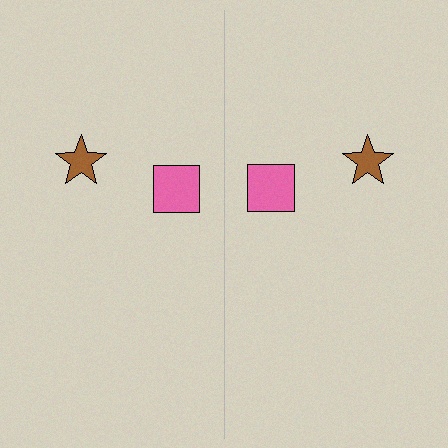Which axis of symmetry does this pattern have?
The pattern has a vertical axis of symmetry running through the center of the image.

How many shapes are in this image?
There are 4 shapes in this image.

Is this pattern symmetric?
Yes, this pattern has bilateral (reflection) symmetry.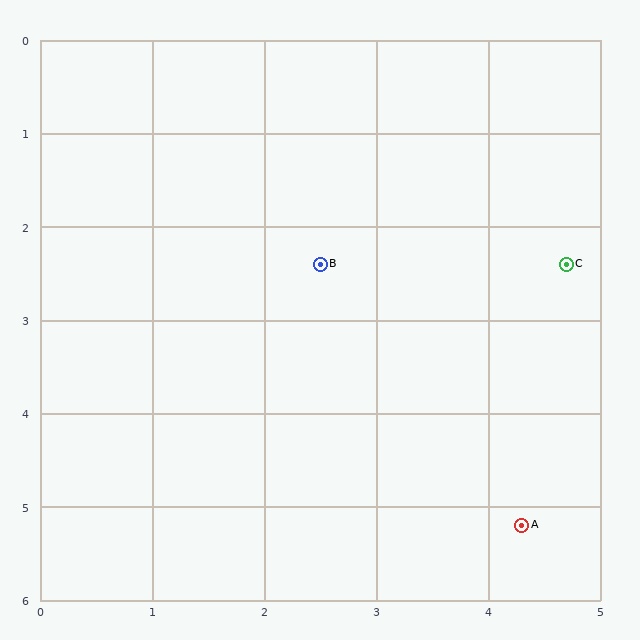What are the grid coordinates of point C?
Point C is at approximately (4.7, 2.4).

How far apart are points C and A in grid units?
Points C and A are about 2.8 grid units apart.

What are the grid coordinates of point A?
Point A is at approximately (4.3, 5.2).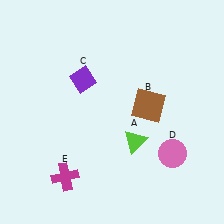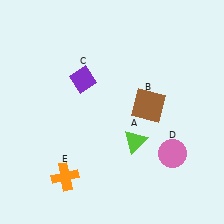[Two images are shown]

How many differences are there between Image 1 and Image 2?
There is 1 difference between the two images.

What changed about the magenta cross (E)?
In Image 1, E is magenta. In Image 2, it changed to orange.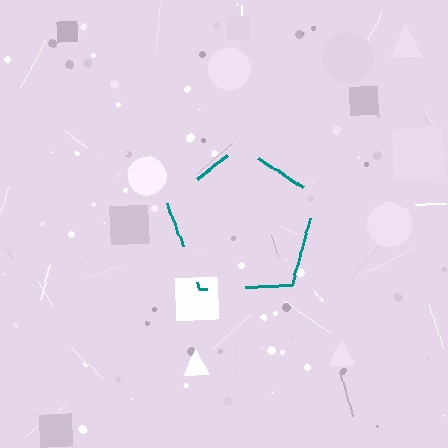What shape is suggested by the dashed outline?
The dashed outline suggests a pentagon.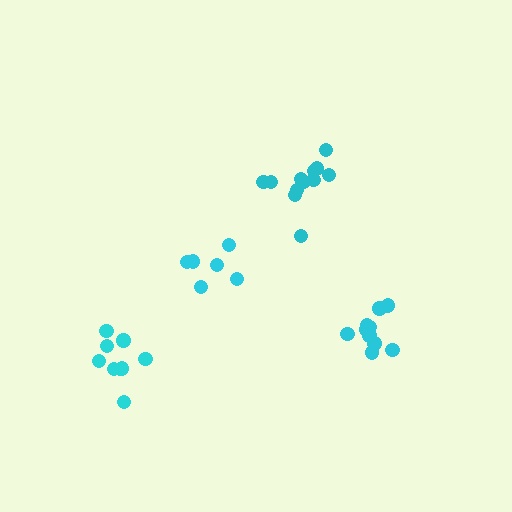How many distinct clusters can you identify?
There are 4 distinct clusters.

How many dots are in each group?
Group 1: 10 dots, Group 2: 6 dots, Group 3: 9 dots, Group 4: 12 dots (37 total).